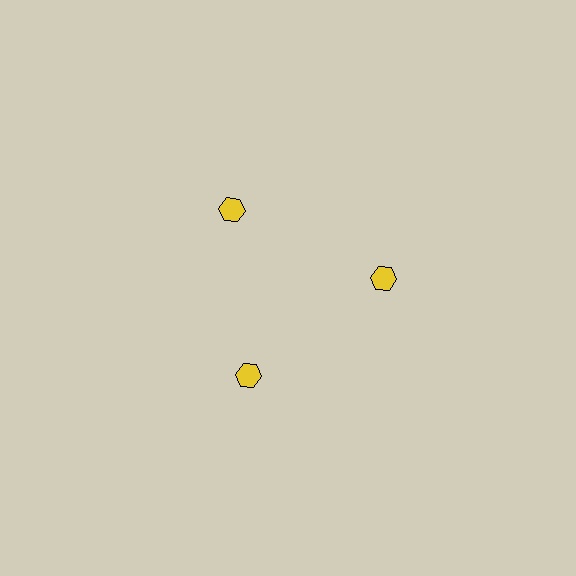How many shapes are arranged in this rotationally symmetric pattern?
There are 3 shapes, arranged in 3 groups of 1.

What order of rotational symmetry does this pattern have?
This pattern has 3-fold rotational symmetry.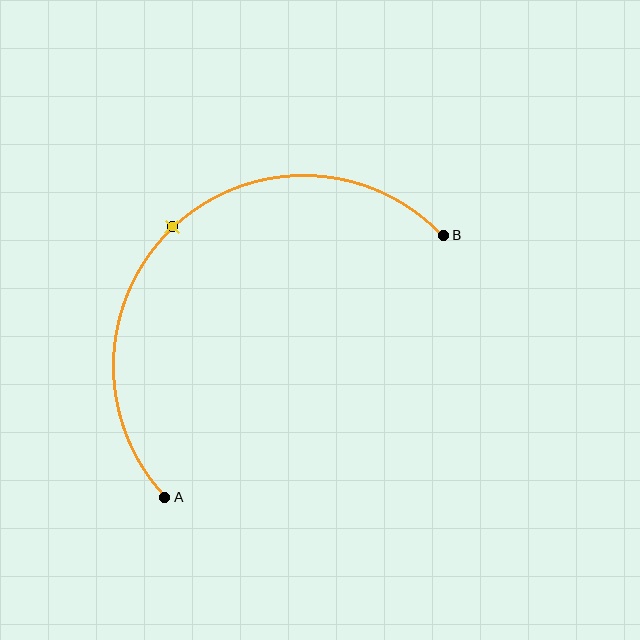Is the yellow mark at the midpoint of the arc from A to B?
Yes. The yellow mark lies on the arc at equal arc-length from both A and B — it is the arc midpoint.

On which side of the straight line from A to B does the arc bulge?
The arc bulges above and to the left of the straight line connecting A and B.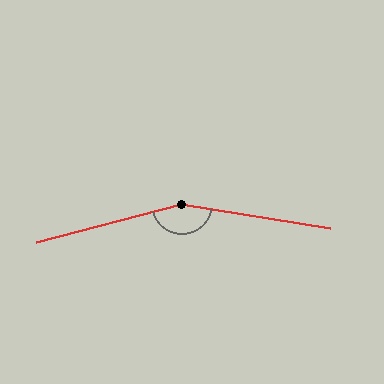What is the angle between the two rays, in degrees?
Approximately 156 degrees.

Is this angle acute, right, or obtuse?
It is obtuse.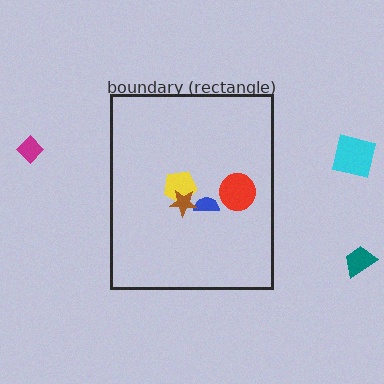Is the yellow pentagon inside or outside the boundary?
Inside.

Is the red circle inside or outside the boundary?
Inside.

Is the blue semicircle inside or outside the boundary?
Inside.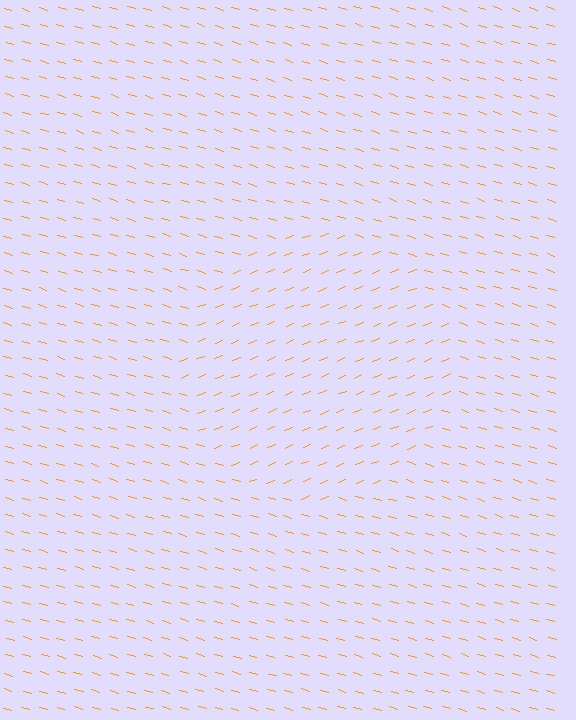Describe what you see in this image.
The image is filled with small orange line segments. A circle region in the image has lines oriented differently from the surrounding lines, creating a visible texture boundary.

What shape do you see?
I see a circle.